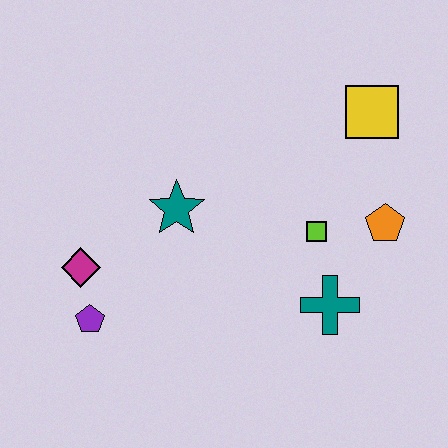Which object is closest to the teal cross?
The lime square is closest to the teal cross.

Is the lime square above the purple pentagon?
Yes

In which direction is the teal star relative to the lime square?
The teal star is to the left of the lime square.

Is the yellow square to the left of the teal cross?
No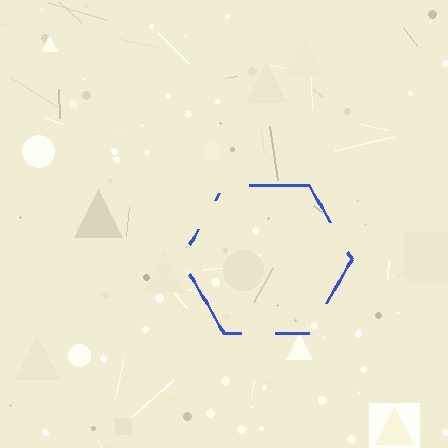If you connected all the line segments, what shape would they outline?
They would outline a hexagon.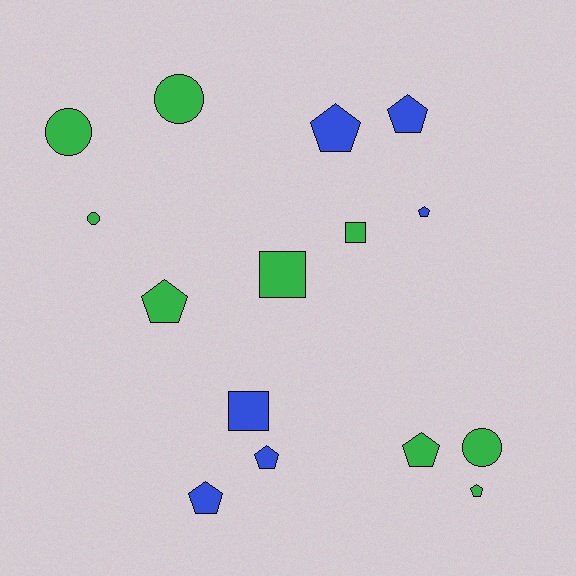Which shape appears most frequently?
Pentagon, with 8 objects.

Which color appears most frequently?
Green, with 9 objects.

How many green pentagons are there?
There are 3 green pentagons.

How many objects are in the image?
There are 15 objects.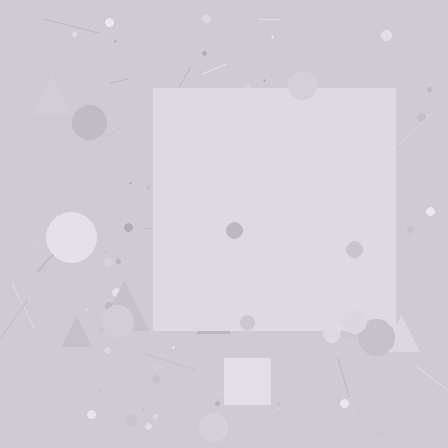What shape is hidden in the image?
A square is hidden in the image.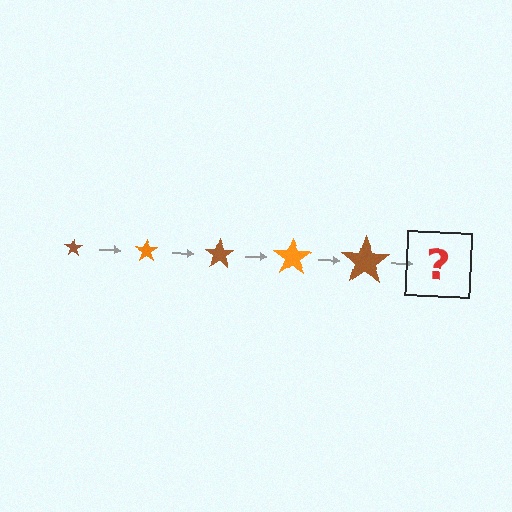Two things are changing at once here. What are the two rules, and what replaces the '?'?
The two rules are that the star grows larger each step and the color cycles through brown and orange. The '?' should be an orange star, larger than the previous one.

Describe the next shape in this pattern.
It should be an orange star, larger than the previous one.